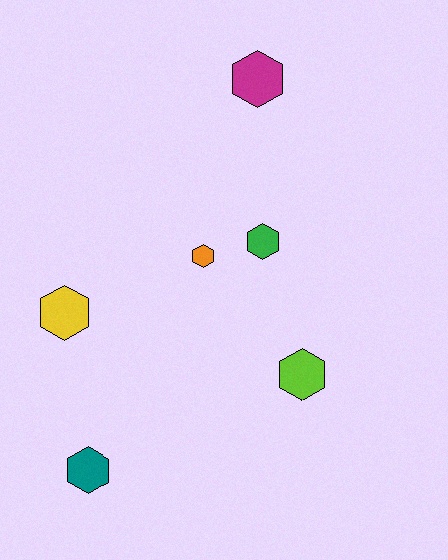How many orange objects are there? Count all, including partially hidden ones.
There is 1 orange object.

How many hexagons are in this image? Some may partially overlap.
There are 6 hexagons.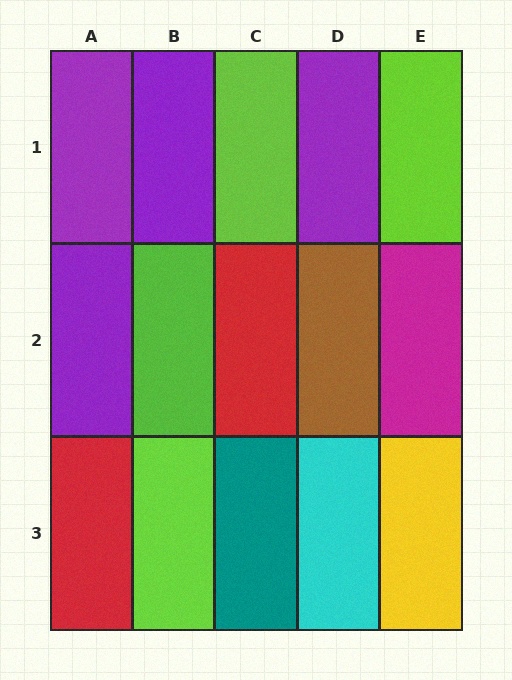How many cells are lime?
4 cells are lime.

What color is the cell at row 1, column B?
Purple.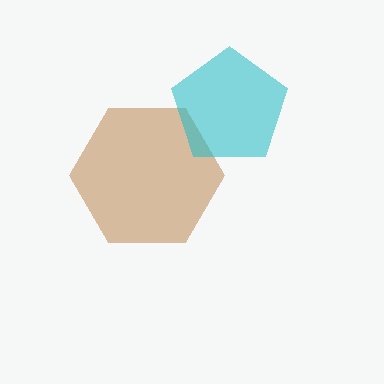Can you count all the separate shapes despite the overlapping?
Yes, there are 2 separate shapes.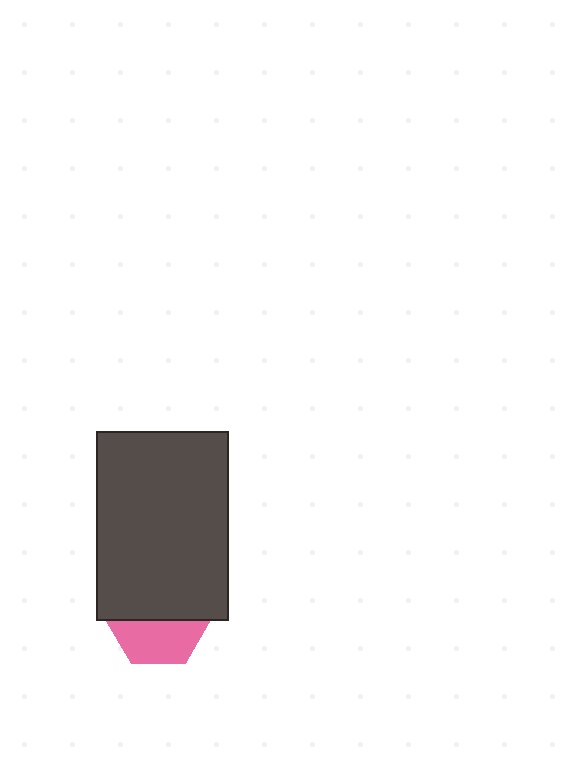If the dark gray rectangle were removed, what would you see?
You would see the complete pink hexagon.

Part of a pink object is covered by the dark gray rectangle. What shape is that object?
It is a hexagon.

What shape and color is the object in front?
The object in front is a dark gray rectangle.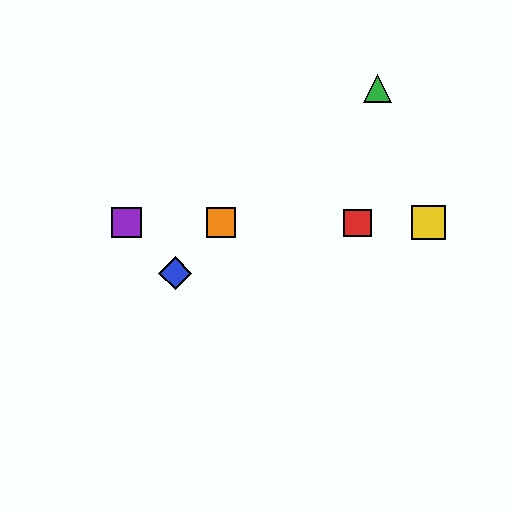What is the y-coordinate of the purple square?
The purple square is at y≈223.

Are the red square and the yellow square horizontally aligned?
Yes, both are at y≈223.